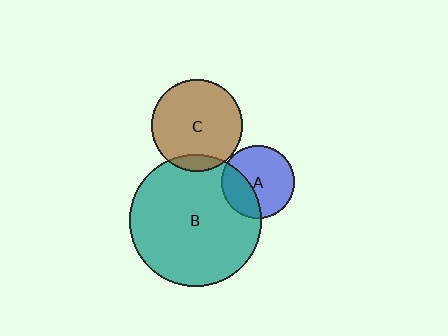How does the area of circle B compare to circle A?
Approximately 3.2 times.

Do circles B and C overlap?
Yes.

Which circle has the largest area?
Circle B (teal).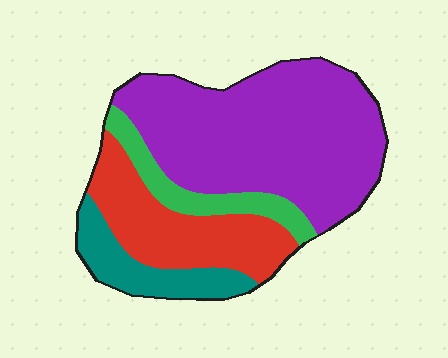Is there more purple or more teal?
Purple.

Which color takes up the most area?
Purple, at roughly 55%.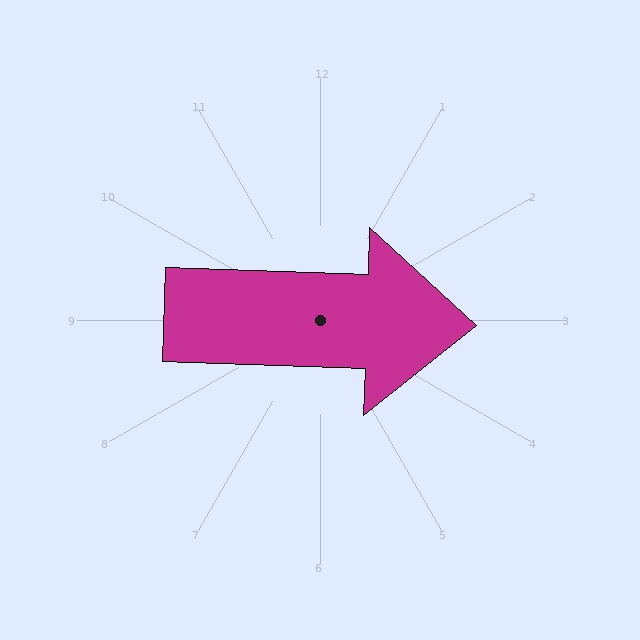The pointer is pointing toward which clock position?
Roughly 3 o'clock.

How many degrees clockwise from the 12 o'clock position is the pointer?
Approximately 92 degrees.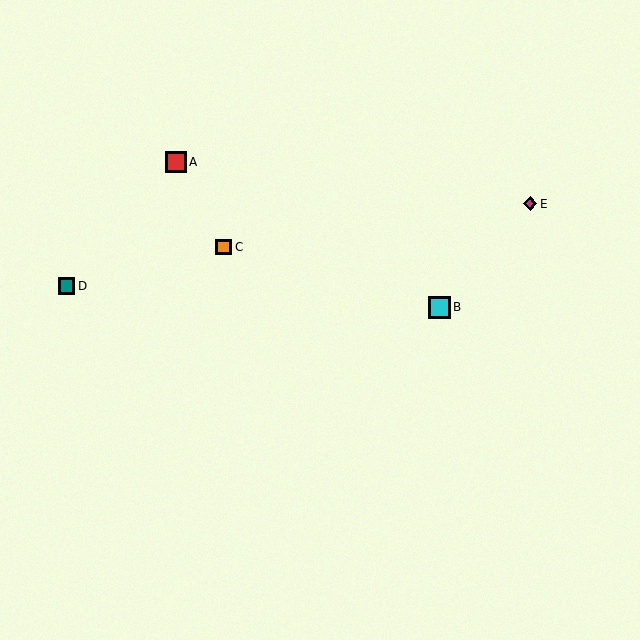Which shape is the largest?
The cyan square (labeled B) is the largest.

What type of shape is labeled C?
Shape C is an orange square.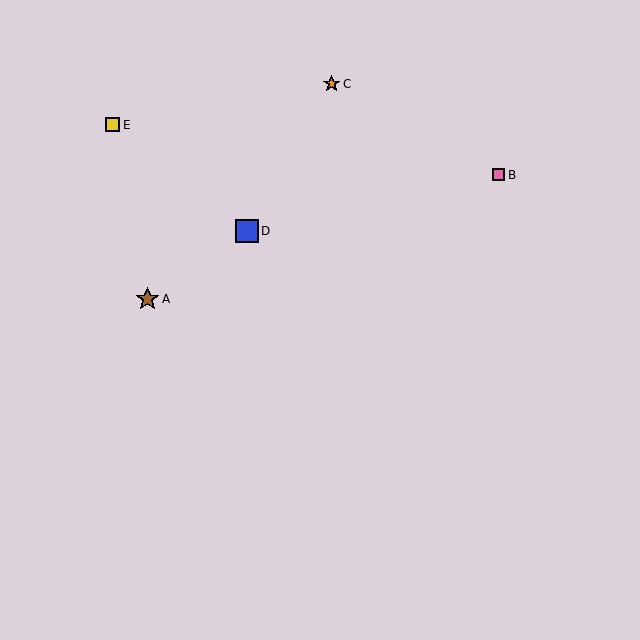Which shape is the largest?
The brown star (labeled A) is the largest.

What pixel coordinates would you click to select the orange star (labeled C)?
Click at (332, 84) to select the orange star C.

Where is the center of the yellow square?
The center of the yellow square is at (113, 125).